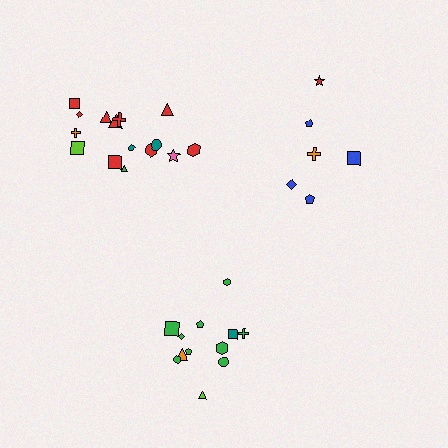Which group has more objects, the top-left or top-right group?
The top-left group.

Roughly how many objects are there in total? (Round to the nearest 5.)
Roughly 35 objects in total.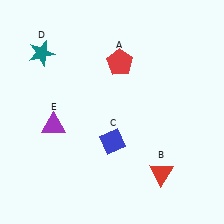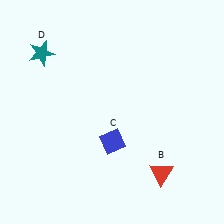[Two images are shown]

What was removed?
The red pentagon (A), the purple triangle (E) were removed in Image 2.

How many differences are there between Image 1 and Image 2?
There are 2 differences between the two images.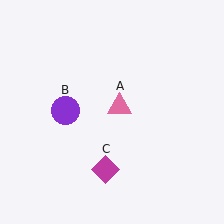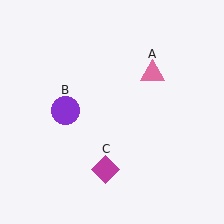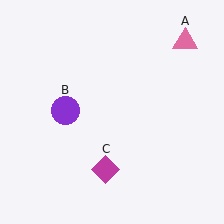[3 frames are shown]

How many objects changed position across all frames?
1 object changed position: pink triangle (object A).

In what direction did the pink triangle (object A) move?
The pink triangle (object A) moved up and to the right.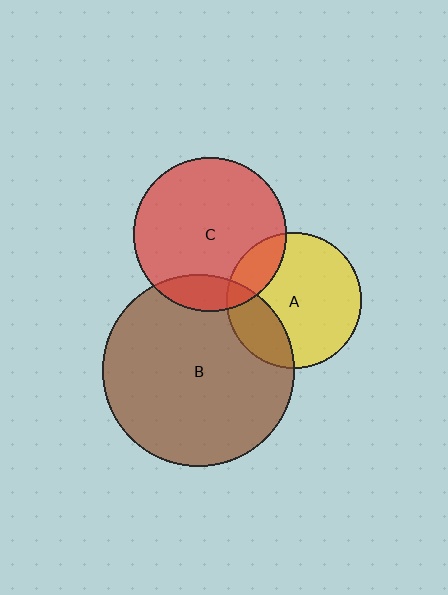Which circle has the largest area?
Circle B (brown).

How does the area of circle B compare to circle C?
Approximately 1.6 times.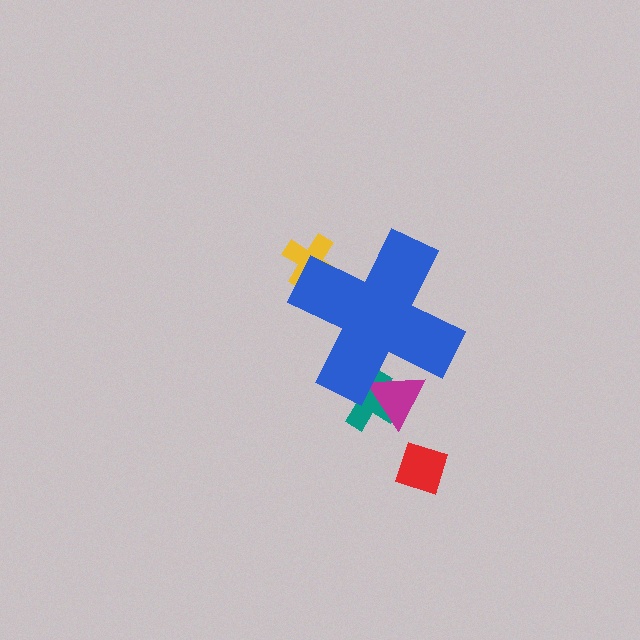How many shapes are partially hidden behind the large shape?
3 shapes are partially hidden.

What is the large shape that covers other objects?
A blue cross.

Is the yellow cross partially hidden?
Yes, the yellow cross is partially hidden behind the blue cross.